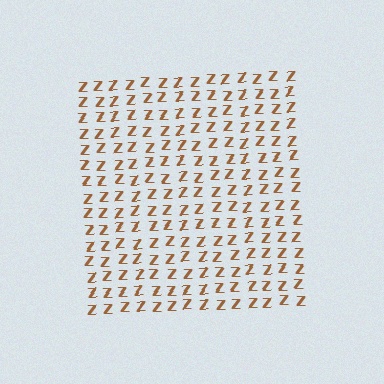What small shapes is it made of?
It is made of small letter Z's.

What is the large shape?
The large shape is a square.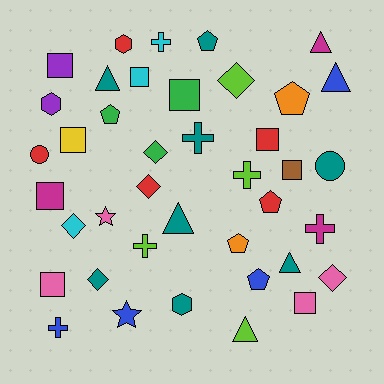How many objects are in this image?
There are 40 objects.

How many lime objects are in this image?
There are 4 lime objects.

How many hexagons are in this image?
There are 3 hexagons.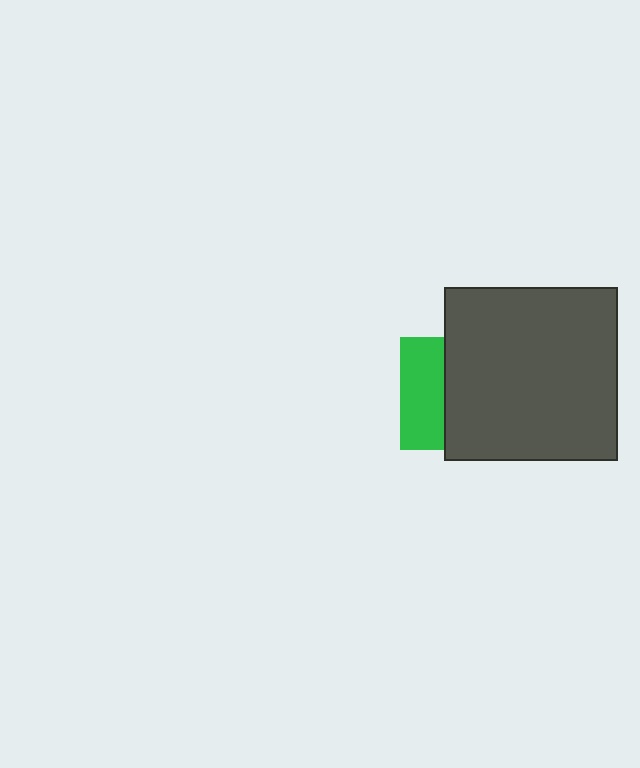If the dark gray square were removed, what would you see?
You would see the complete green square.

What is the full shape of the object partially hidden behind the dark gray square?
The partially hidden object is a green square.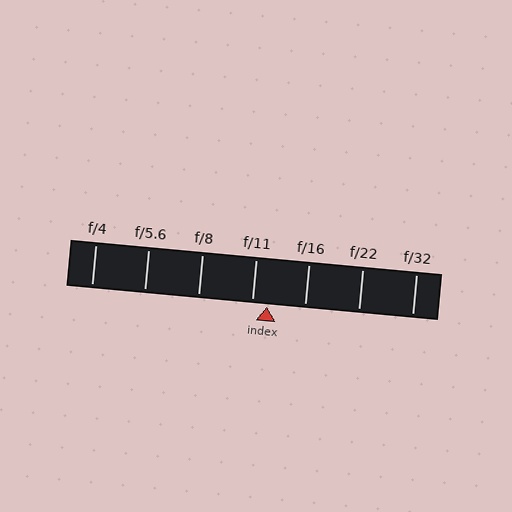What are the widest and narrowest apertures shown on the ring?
The widest aperture shown is f/4 and the narrowest is f/32.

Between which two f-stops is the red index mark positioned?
The index mark is between f/11 and f/16.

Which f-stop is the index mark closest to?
The index mark is closest to f/11.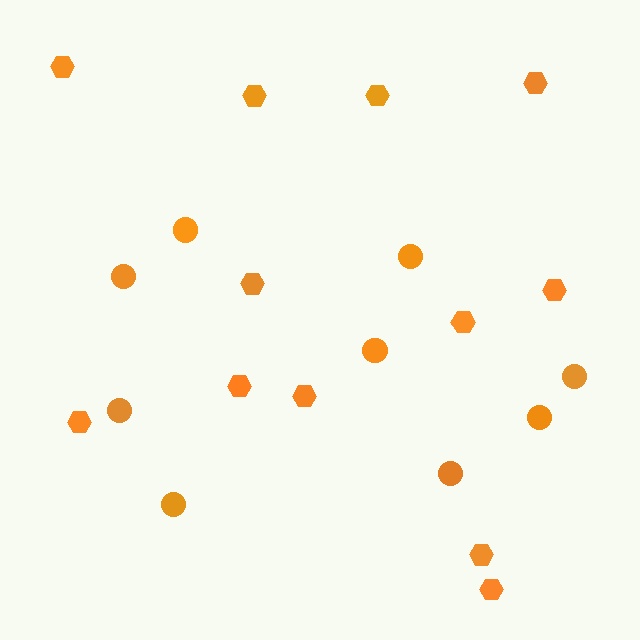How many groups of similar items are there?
There are 2 groups: one group of hexagons (12) and one group of circles (9).